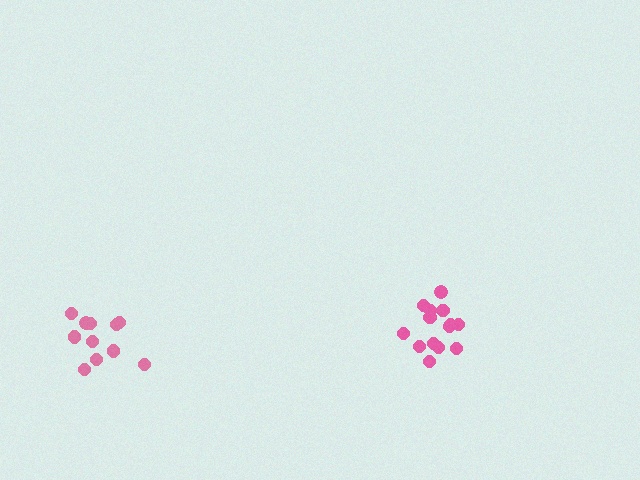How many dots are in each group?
Group 1: 12 dots, Group 2: 15 dots (27 total).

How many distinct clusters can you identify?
There are 2 distinct clusters.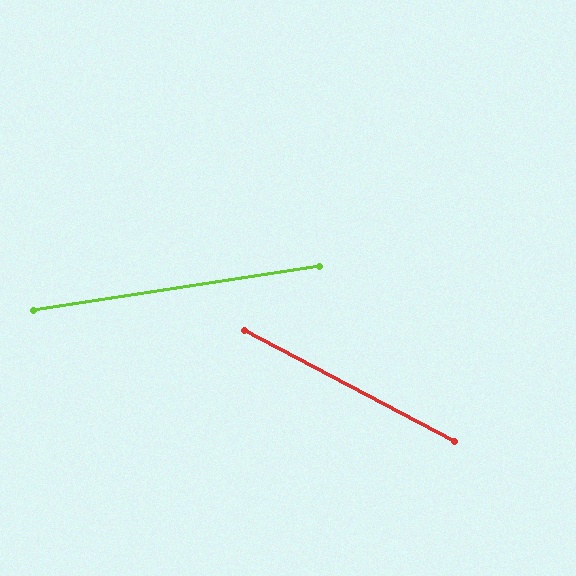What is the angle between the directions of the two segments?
Approximately 37 degrees.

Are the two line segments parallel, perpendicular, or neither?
Neither parallel nor perpendicular — they differ by about 37°.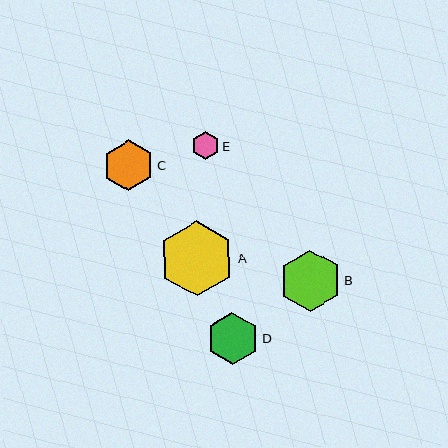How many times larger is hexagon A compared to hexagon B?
Hexagon A is approximately 1.2 times the size of hexagon B.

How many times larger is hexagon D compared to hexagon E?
Hexagon D is approximately 1.9 times the size of hexagon E.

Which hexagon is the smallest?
Hexagon E is the smallest with a size of approximately 28 pixels.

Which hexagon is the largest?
Hexagon A is the largest with a size of approximately 75 pixels.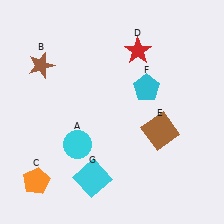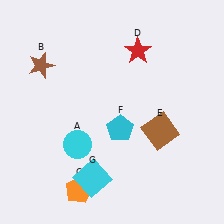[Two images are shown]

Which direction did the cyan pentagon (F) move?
The cyan pentagon (F) moved down.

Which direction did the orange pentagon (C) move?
The orange pentagon (C) moved right.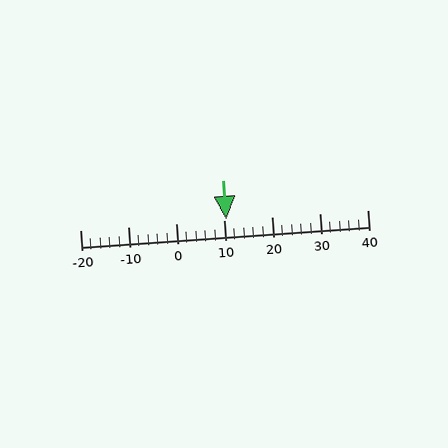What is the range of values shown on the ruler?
The ruler shows values from -20 to 40.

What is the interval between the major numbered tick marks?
The major tick marks are spaced 10 units apart.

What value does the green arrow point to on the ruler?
The green arrow points to approximately 11.